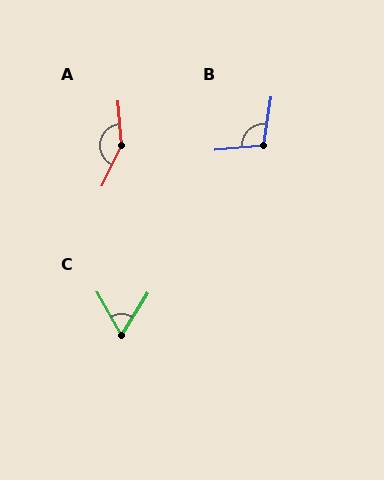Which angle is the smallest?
C, at approximately 61 degrees.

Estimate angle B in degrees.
Approximately 104 degrees.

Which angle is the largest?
A, at approximately 149 degrees.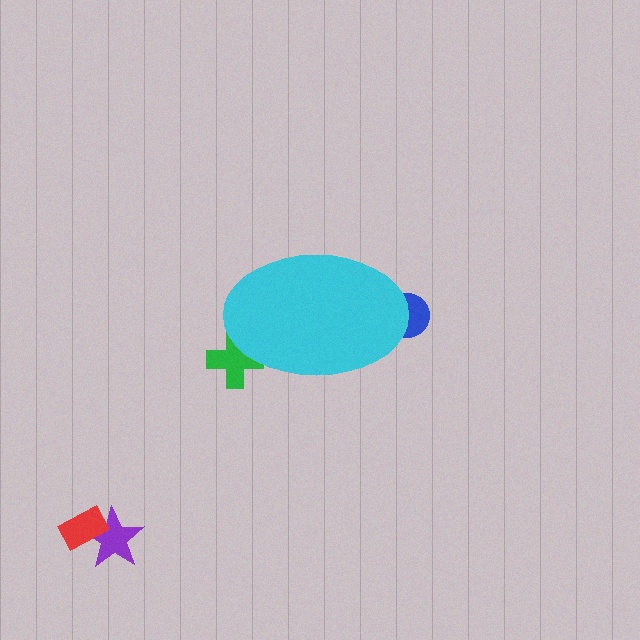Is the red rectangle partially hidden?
No, the red rectangle is fully visible.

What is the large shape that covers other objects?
A cyan ellipse.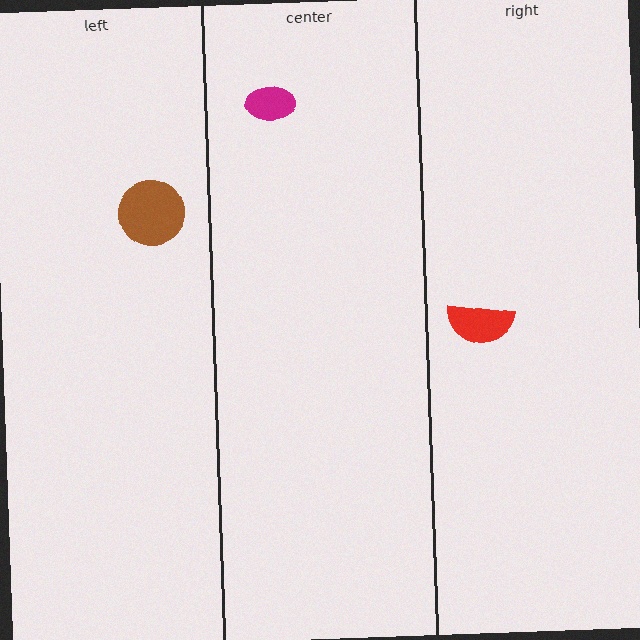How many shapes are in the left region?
1.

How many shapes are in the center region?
1.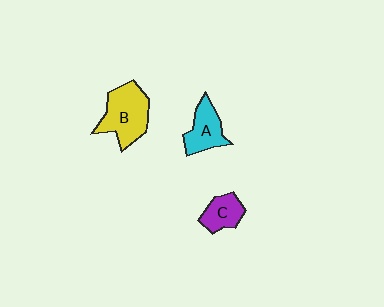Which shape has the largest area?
Shape B (yellow).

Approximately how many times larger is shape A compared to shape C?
Approximately 1.2 times.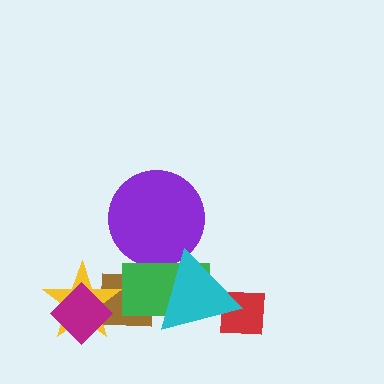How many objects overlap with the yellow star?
2 objects overlap with the yellow star.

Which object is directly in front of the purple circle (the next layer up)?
The green rectangle is directly in front of the purple circle.